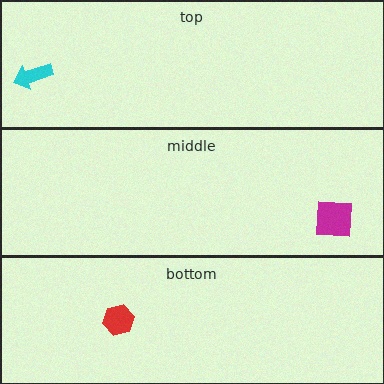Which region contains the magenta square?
The middle region.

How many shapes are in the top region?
1.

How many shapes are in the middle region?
1.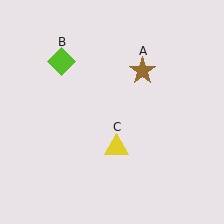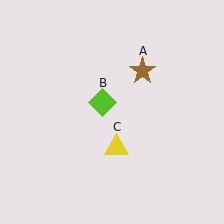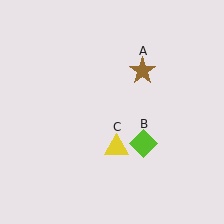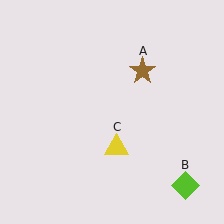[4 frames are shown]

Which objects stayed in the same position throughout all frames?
Brown star (object A) and yellow triangle (object C) remained stationary.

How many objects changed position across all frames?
1 object changed position: lime diamond (object B).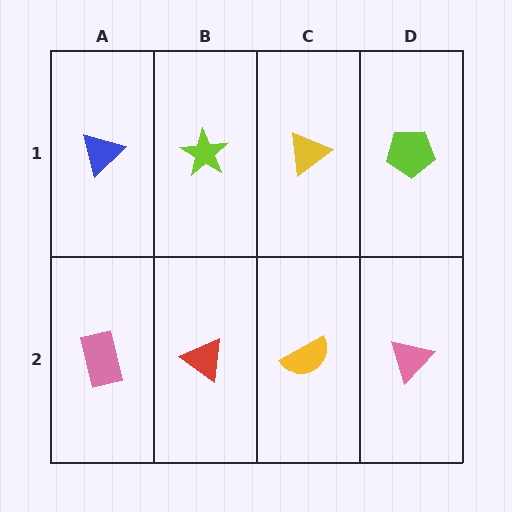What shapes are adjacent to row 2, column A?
A blue triangle (row 1, column A), a red triangle (row 2, column B).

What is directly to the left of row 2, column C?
A red triangle.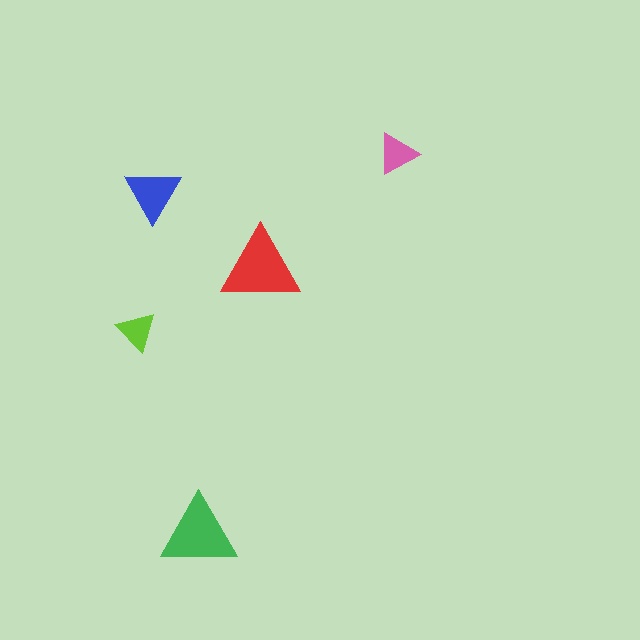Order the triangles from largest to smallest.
the red one, the green one, the blue one, the pink one, the lime one.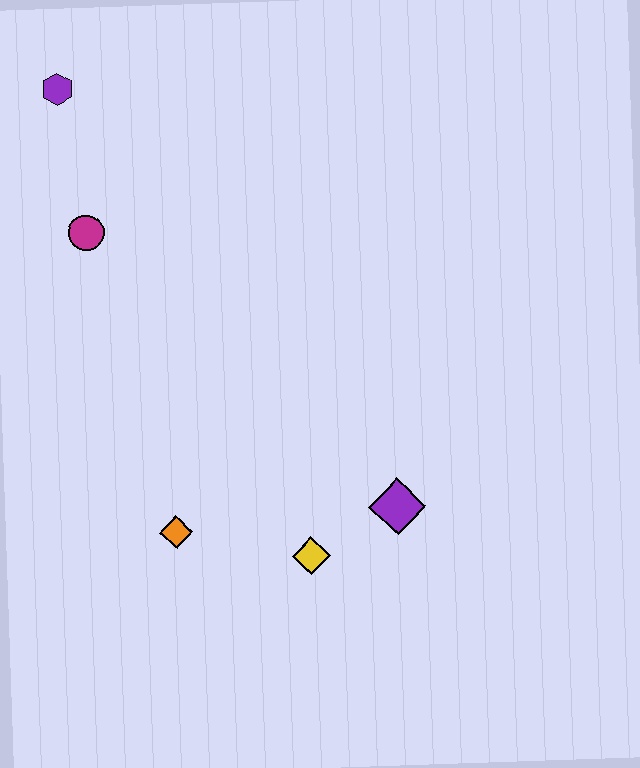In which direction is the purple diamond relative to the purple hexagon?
The purple diamond is below the purple hexagon.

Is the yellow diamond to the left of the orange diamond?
No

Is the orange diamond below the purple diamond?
Yes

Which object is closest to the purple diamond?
The yellow diamond is closest to the purple diamond.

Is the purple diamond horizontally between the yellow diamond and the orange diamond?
No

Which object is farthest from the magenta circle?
The purple diamond is farthest from the magenta circle.